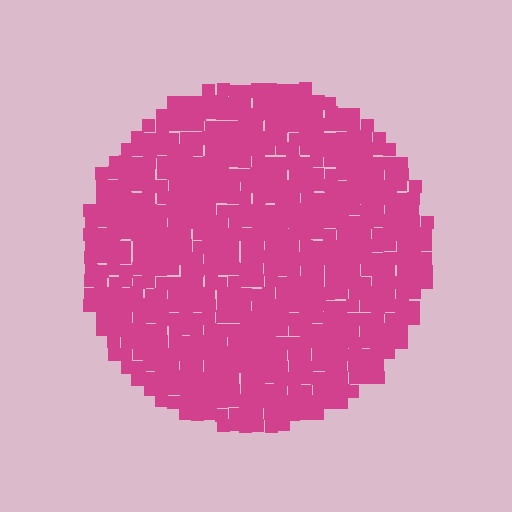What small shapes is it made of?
It is made of small squares.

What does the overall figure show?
The overall figure shows a circle.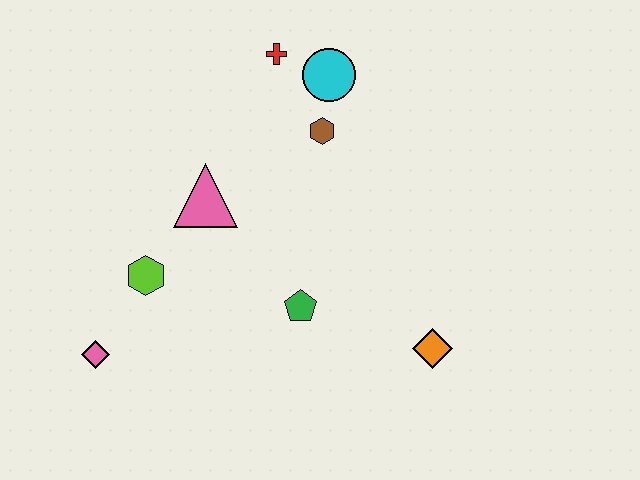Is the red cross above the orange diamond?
Yes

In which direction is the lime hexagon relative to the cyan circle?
The lime hexagon is below the cyan circle.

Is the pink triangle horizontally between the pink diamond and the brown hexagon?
Yes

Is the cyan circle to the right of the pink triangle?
Yes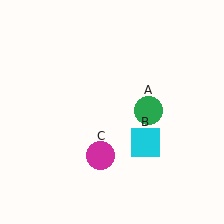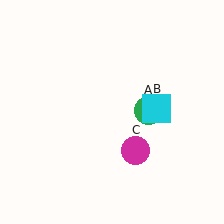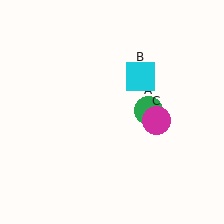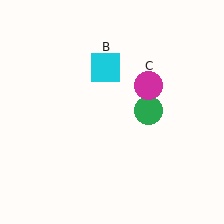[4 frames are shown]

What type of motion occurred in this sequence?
The cyan square (object B), magenta circle (object C) rotated counterclockwise around the center of the scene.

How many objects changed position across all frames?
2 objects changed position: cyan square (object B), magenta circle (object C).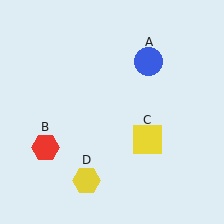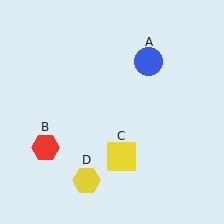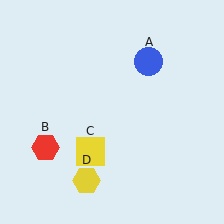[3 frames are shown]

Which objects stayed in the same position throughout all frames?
Blue circle (object A) and red hexagon (object B) and yellow hexagon (object D) remained stationary.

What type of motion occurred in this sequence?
The yellow square (object C) rotated clockwise around the center of the scene.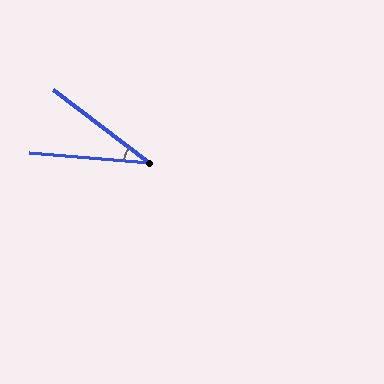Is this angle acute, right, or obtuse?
It is acute.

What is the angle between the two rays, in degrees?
Approximately 33 degrees.